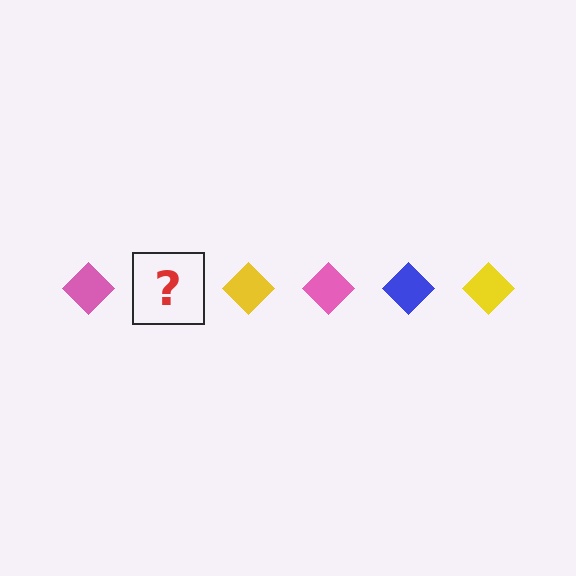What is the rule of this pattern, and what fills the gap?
The rule is that the pattern cycles through pink, blue, yellow diamonds. The gap should be filled with a blue diamond.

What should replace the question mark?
The question mark should be replaced with a blue diamond.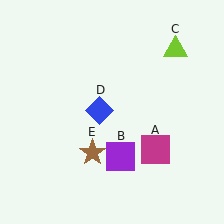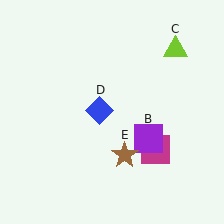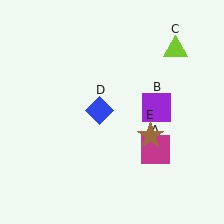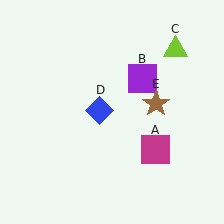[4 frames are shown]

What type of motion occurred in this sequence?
The purple square (object B), brown star (object E) rotated counterclockwise around the center of the scene.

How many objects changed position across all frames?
2 objects changed position: purple square (object B), brown star (object E).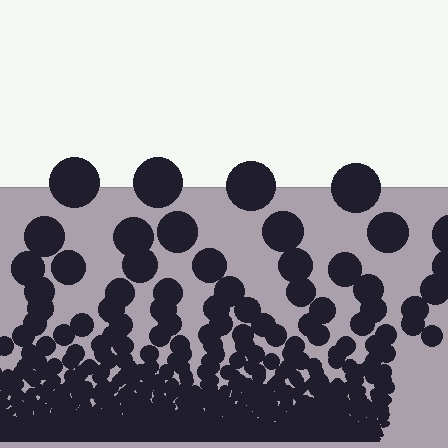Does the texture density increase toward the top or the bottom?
Density increases toward the bottom.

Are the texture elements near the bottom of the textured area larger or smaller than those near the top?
Smaller. The gradient is inverted — elements near the bottom are smaller and denser.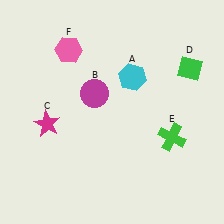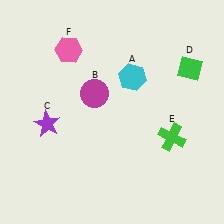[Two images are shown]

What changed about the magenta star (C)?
In Image 1, C is magenta. In Image 2, it changed to purple.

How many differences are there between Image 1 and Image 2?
There is 1 difference between the two images.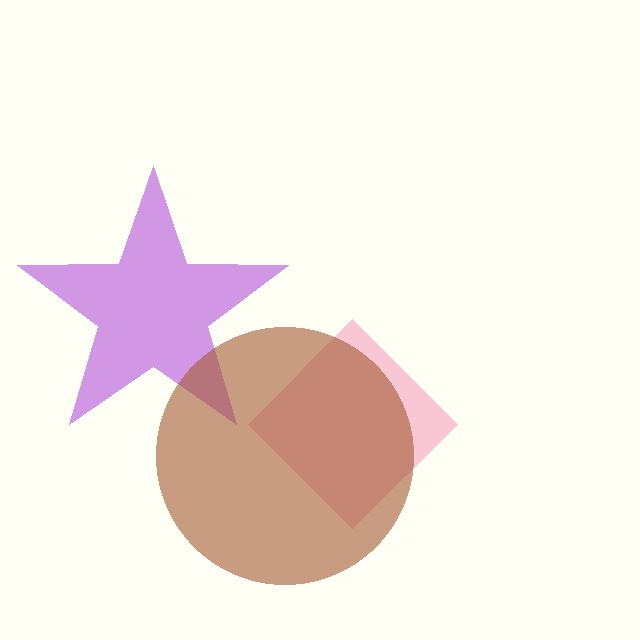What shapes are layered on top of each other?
The layered shapes are: a pink diamond, a purple star, a brown circle.